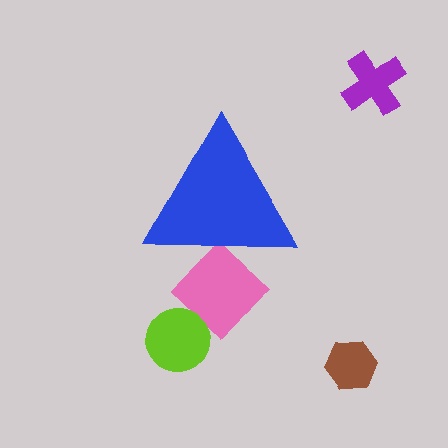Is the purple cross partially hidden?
No, the purple cross is fully visible.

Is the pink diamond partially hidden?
Yes, the pink diamond is partially hidden behind the blue triangle.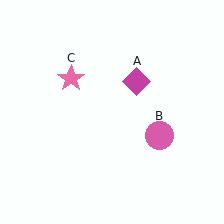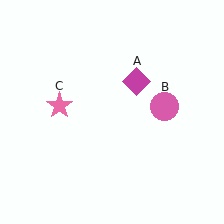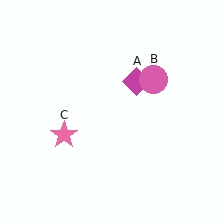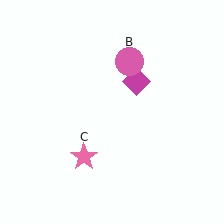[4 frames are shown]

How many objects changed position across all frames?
2 objects changed position: pink circle (object B), pink star (object C).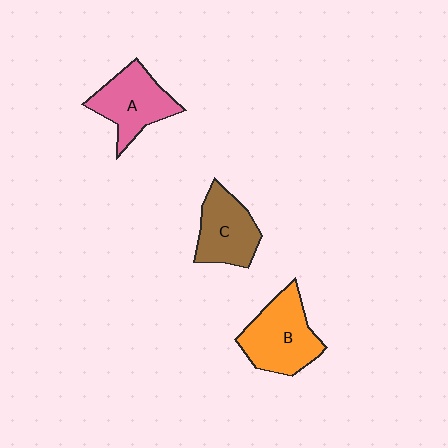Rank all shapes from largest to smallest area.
From largest to smallest: B (orange), A (pink), C (brown).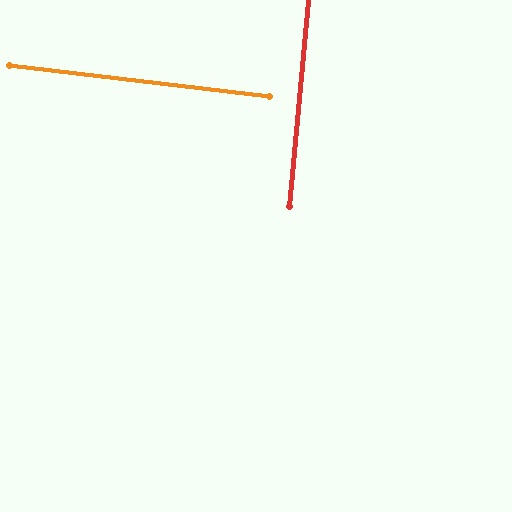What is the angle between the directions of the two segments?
Approximately 88 degrees.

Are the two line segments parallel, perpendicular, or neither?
Perpendicular — they meet at approximately 88°.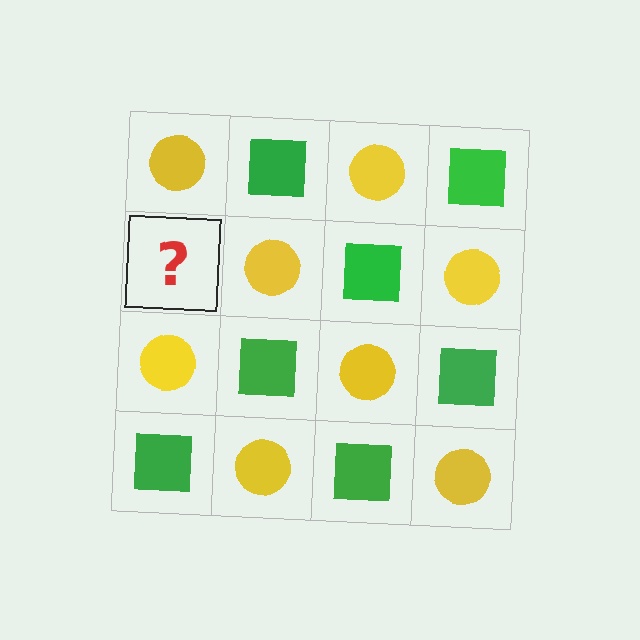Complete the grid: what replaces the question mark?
The question mark should be replaced with a green square.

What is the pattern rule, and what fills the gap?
The rule is that it alternates yellow circle and green square in a checkerboard pattern. The gap should be filled with a green square.